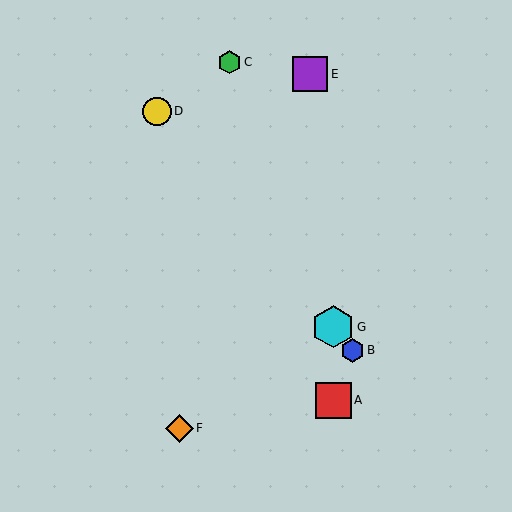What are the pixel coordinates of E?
Object E is at (310, 74).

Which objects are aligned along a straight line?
Objects B, D, G are aligned along a straight line.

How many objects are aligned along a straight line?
3 objects (B, D, G) are aligned along a straight line.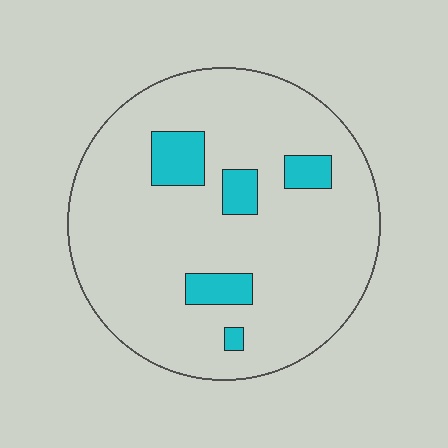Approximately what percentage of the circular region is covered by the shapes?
Approximately 10%.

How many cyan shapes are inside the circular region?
5.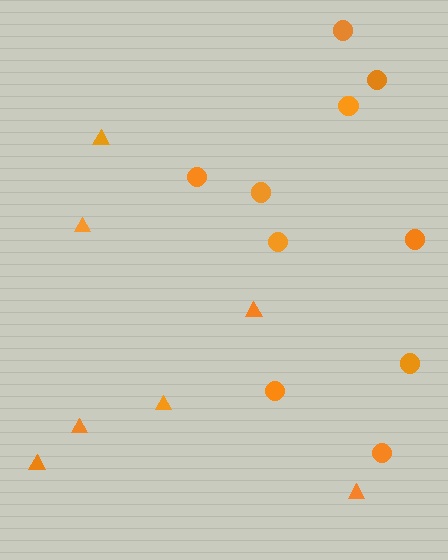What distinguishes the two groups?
There are 2 groups: one group of triangles (7) and one group of circles (10).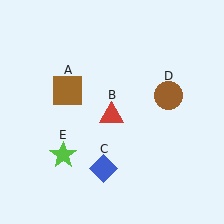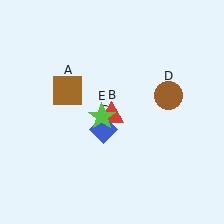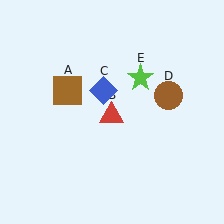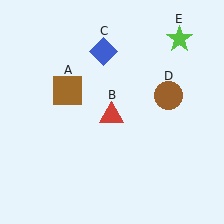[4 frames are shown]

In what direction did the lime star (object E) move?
The lime star (object E) moved up and to the right.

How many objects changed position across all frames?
2 objects changed position: blue diamond (object C), lime star (object E).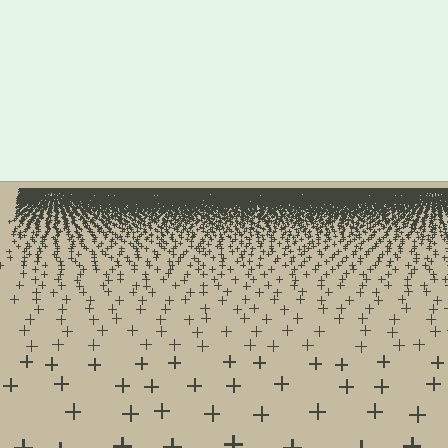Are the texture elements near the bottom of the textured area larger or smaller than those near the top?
Larger. Near the bottom, elements are closer to the viewer and appear at a bigger on-screen size.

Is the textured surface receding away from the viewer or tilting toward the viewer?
The surface is receding away from the viewer. Texture elements get smaller and denser toward the top.